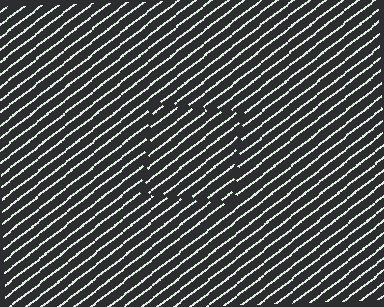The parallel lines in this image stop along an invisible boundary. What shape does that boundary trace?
An illusory square. The interior of the shape contains the same grating, shifted by half a period — the contour is defined by the phase discontinuity where line-ends from the inner and outer gratings abut.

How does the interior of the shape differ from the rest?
The interior of the shape contains the same grating, shifted by half a period — the contour is defined by the phase discontinuity where line-ends from the inner and outer gratings abut.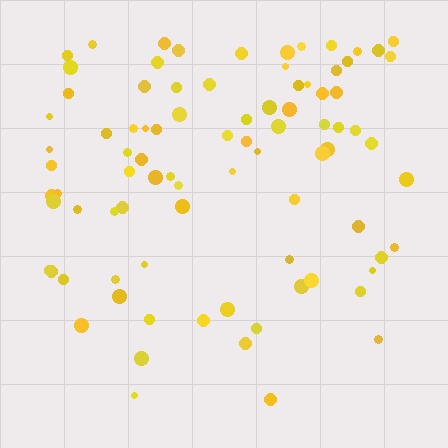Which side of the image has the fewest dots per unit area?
The bottom.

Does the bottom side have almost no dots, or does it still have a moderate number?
Still a moderate number, just noticeably fewer than the top.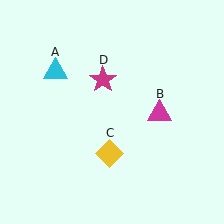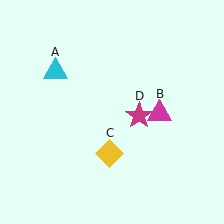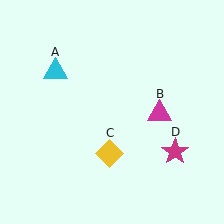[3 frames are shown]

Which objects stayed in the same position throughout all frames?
Cyan triangle (object A) and magenta triangle (object B) and yellow diamond (object C) remained stationary.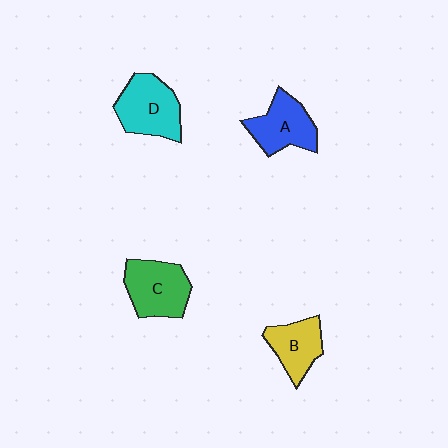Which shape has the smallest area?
Shape B (yellow).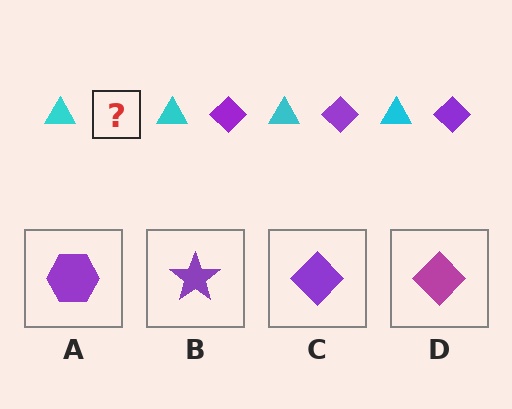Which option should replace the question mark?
Option C.